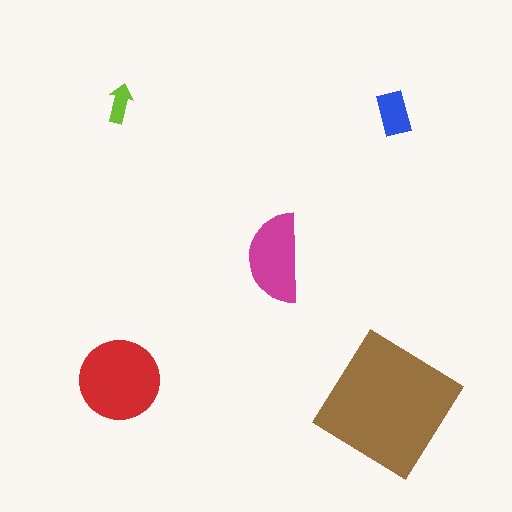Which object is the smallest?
The lime arrow.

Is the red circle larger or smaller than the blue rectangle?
Larger.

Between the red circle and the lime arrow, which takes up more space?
The red circle.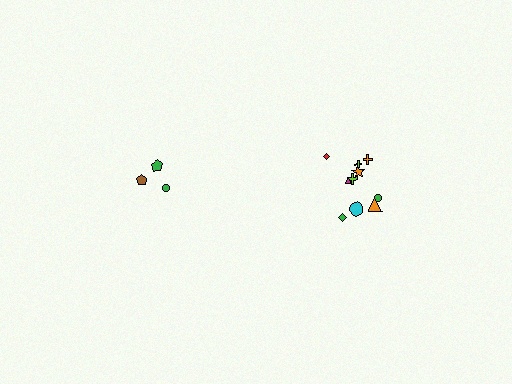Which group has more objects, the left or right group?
The right group.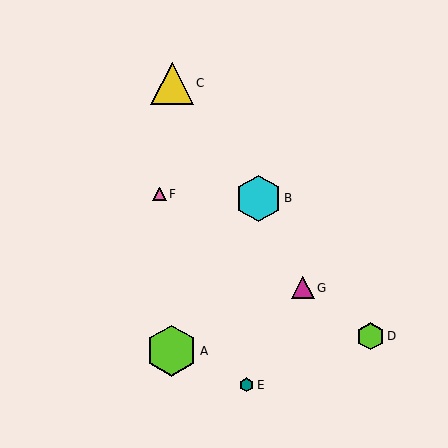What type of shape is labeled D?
Shape D is a lime hexagon.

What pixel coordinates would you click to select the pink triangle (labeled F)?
Click at (159, 194) to select the pink triangle F.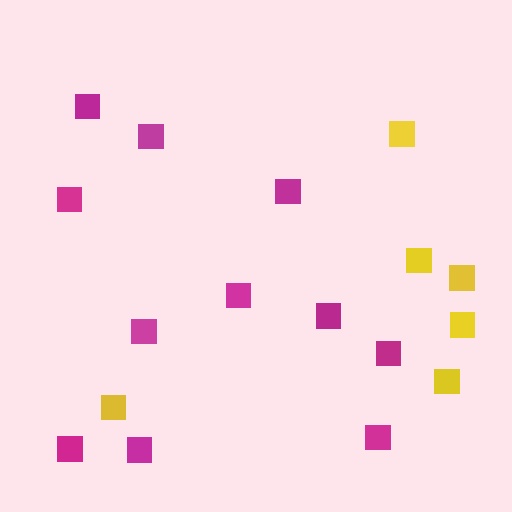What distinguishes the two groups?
There are 2 groups: one group of yellow squares (6) and one group of magenta squares (11).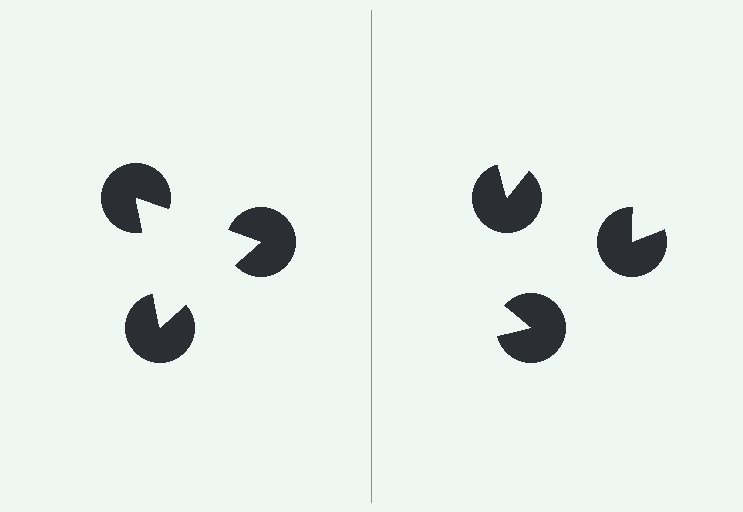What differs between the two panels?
The pac-man discs are positioned identically on both sides; only the wedge orientations differ. On the left they align to a triangle; on the right they are misaligned.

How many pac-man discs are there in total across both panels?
6 — 3 on each side.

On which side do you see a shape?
An illusory triangle appears on the left side. On the right side the wedge cuts are rotated, so no coherent shape forms.